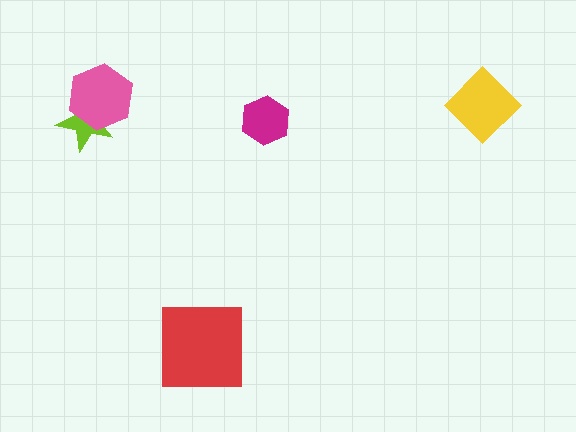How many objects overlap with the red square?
0 objects overlap with the red square.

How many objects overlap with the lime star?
1 object overlaps with the lime star.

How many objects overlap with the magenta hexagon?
0 objects overlap with the magenta hexagon.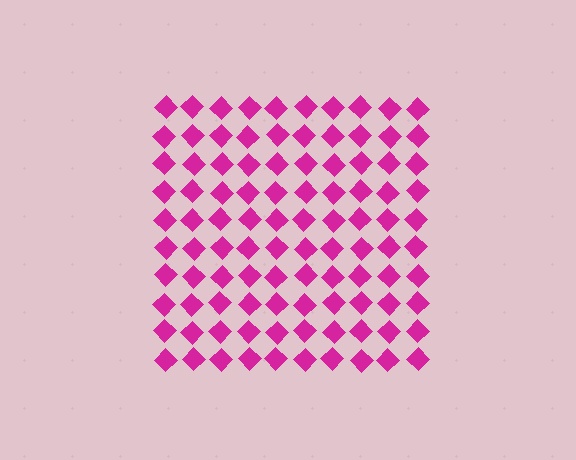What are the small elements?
The small elements are diamonds.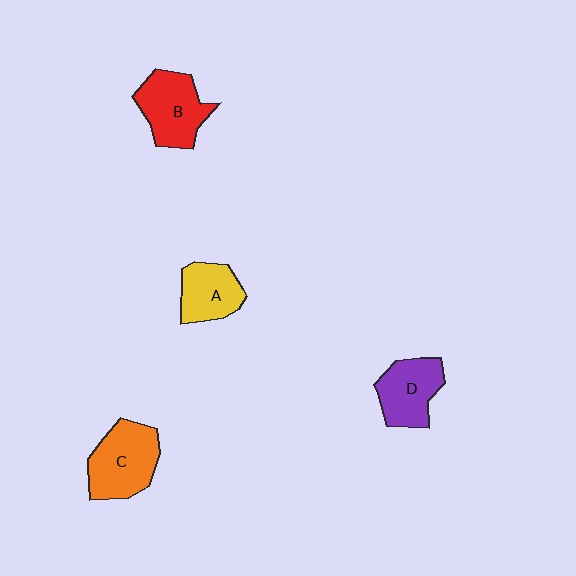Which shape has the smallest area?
Shape A (yellow).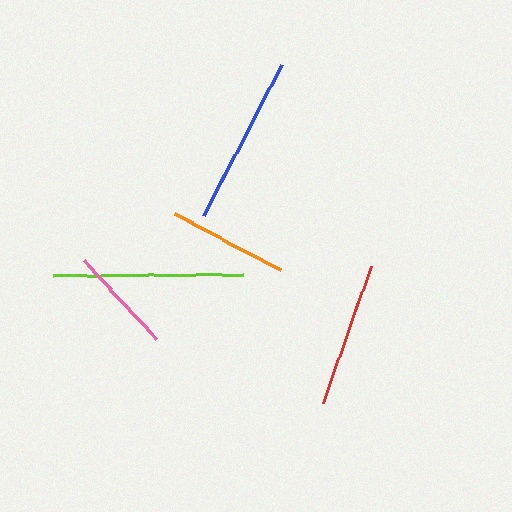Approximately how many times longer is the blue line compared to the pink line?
The blue line is approximately 1.6 times the length of the pink line.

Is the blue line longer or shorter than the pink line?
The blue line is longer than the pink line.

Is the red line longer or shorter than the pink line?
The red line is longer than the pink line.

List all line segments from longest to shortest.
From longest to shortest: lime, blue, red, orange, pink.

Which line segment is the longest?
The lime line is the longest at approximately 191 pixels.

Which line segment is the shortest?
The pink line is the shortest at approximately 107 pixels.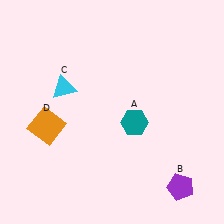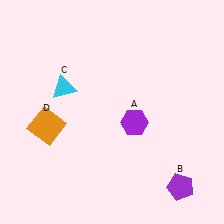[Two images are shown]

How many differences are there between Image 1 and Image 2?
There is 1 difference between the two images.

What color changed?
The hexagon (A) changed from teal in Image 1 to purple in Image 2.